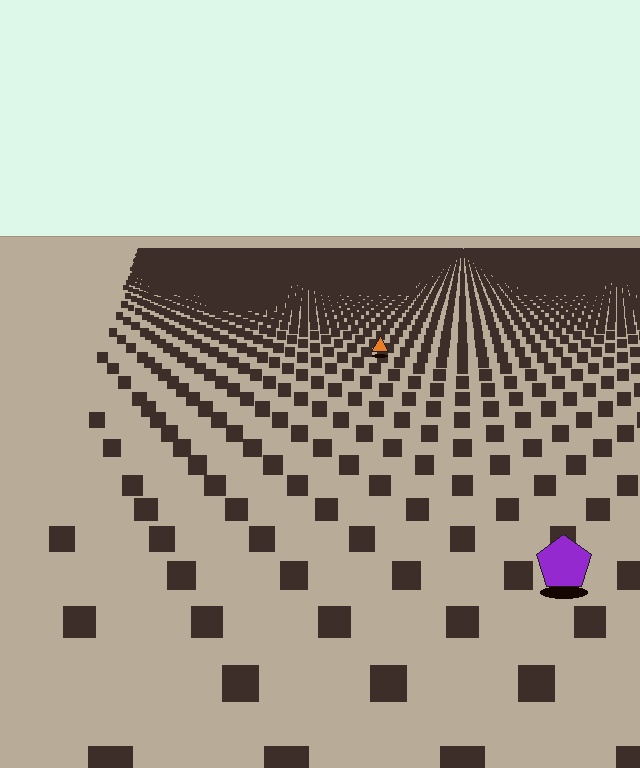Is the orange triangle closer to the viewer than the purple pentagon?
No. The purple pentagon is closer — you can tell from the texture gradient: the ground texture is coarser near it.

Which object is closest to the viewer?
The purple pentagon is closest. The texture marks near it are larger and more spread out.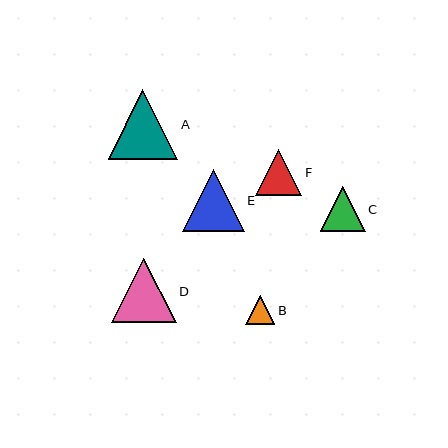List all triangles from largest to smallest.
From largest to smallest: A, D, E, F, C, B.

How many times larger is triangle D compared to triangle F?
Triangle D is approximately 1.4 times the size of triangle F.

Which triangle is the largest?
Triangle A is the largest with a size of approximately 69 pixels.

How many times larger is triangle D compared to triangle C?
Triangle D is approximately 1.4 times the size of triangle C.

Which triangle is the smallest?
Triangle B is the smallest with a size of approximately 29 pixels.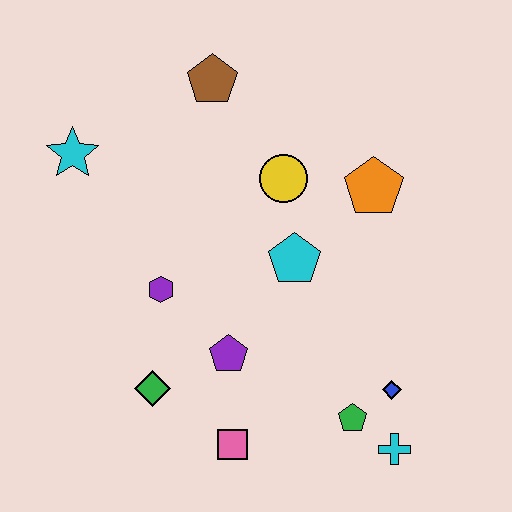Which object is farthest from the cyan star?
The cyan cross is farthest from the cyan star.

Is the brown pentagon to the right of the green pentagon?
No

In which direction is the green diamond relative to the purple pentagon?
The green diamond is to the left of the purple pentagon.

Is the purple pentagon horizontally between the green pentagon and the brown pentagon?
Yes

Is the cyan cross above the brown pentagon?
No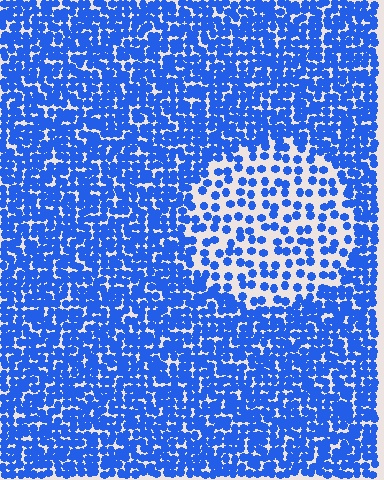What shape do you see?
I see a circle.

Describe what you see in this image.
The image contains small blue elements arranged at two different densities. A circle-shaped region is visible where the elements are less densely packed than the surrounding area.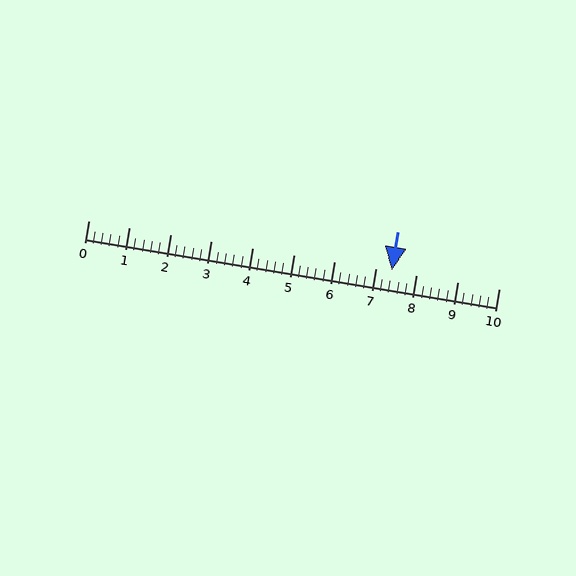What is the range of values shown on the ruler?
The ruler shows values from 0 to 10.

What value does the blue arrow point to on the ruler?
The blue arrow points to approximately 7.4.